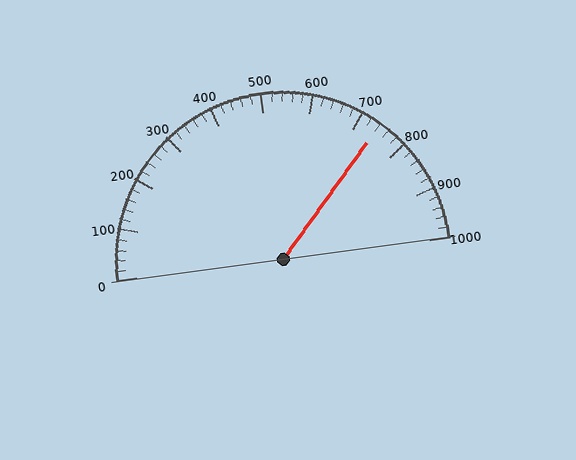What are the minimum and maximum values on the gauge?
The gauge ranges from 0 to 1000.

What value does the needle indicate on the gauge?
The needle indicates approximately 740.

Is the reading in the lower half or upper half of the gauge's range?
The reading is in the upper half of the range (0 to 1000).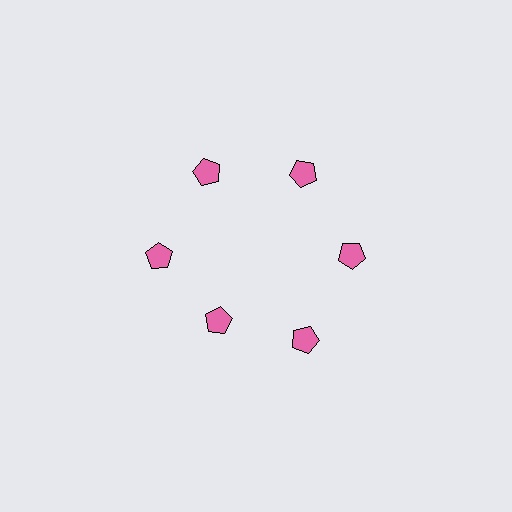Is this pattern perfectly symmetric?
No. The 6 pink pentagons are arranged in a ring, but one element near the 7 o'clock position is pulled inward toward the center, breaking the 6-fold rotational symmetry.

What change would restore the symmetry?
The symmetry would be restored by moving it outward, back onto the ring so that all 6 pentagons sit at equal angles and equal distance from the center.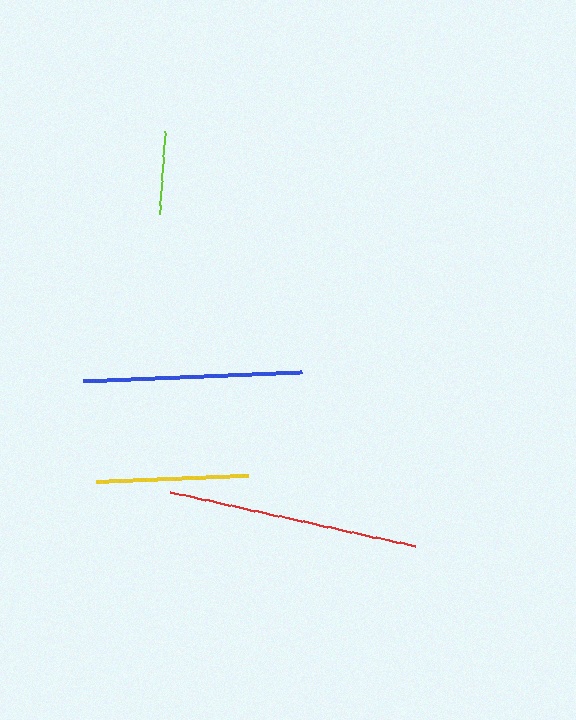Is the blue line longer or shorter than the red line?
The red line is longer than the blue line.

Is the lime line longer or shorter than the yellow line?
The yellow line is longer than the lime line.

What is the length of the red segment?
The red segment is approximately 251 pixels long.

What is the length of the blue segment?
The blue segment is approximately 219 pixels long.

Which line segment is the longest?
The red line is the longest at approximately 251 pixels.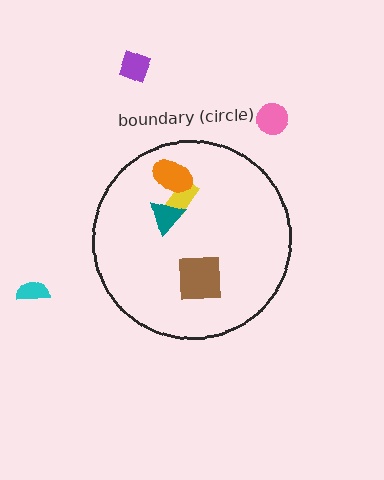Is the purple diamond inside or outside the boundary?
Outside.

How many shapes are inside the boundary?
4 inside, 3 outside.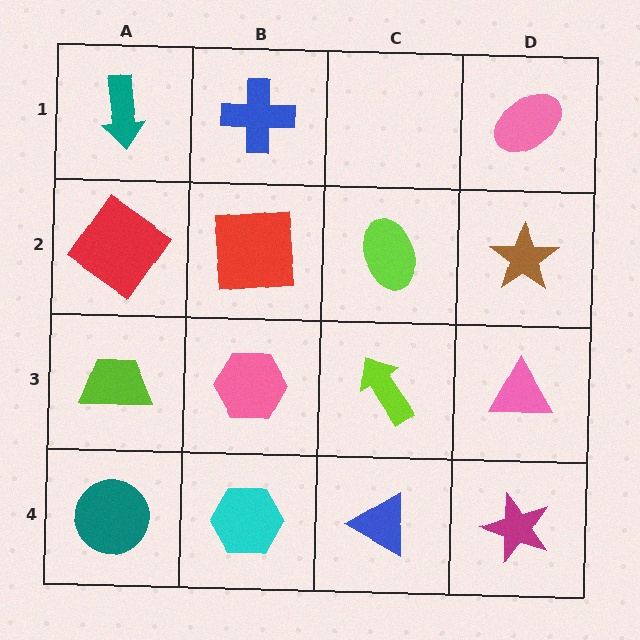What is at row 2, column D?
A brown star.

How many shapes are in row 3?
4 shapes.